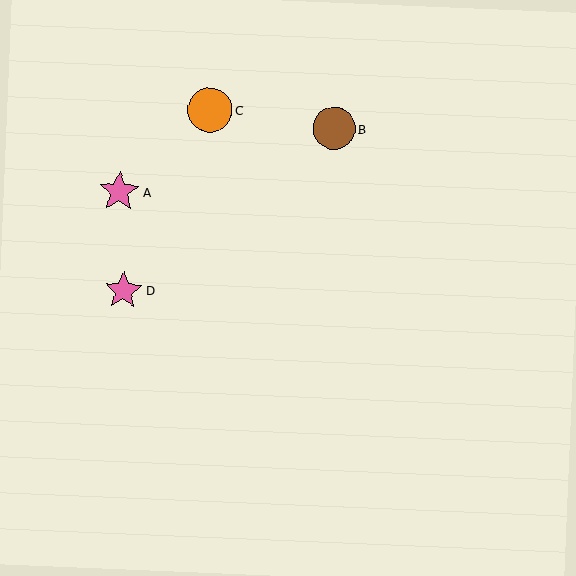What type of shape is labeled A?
Shape A is a pink star.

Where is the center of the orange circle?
The center of the orange circle is at (210, 110).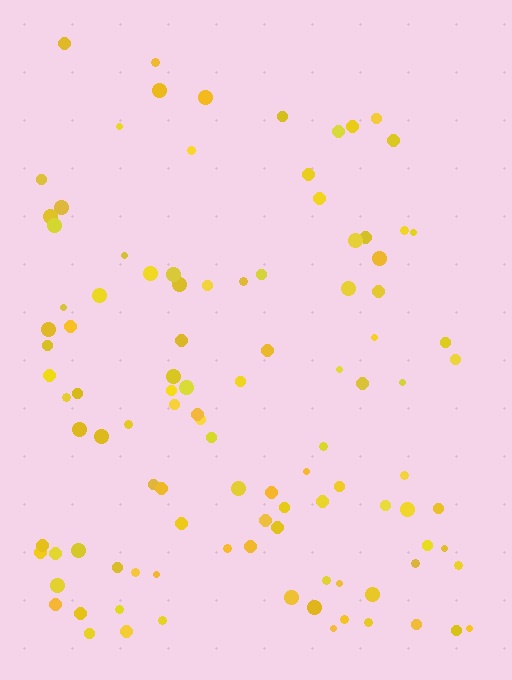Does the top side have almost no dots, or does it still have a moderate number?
Still a moderate number, just noticeably fewer than the bottom.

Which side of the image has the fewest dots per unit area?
The top.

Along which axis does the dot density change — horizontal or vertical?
Vertical.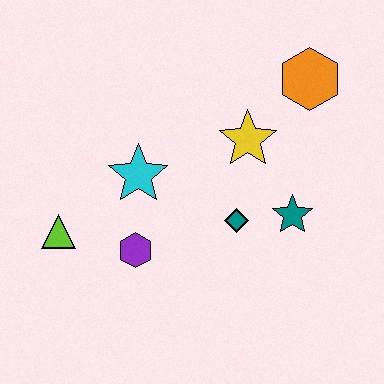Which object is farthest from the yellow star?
The lime triangle is farthest from the yellow star.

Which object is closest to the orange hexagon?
The yellow star is closest to the orange hexagon.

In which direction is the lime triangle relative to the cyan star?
The lime triangle is to the left of the cyan star.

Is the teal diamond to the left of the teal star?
Yes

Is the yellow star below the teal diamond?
No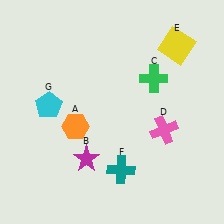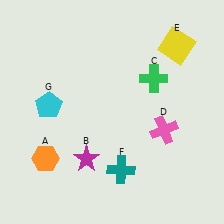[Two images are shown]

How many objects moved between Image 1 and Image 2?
1 object moved between the two images.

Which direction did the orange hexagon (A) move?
The orange hexagon (A) moved down.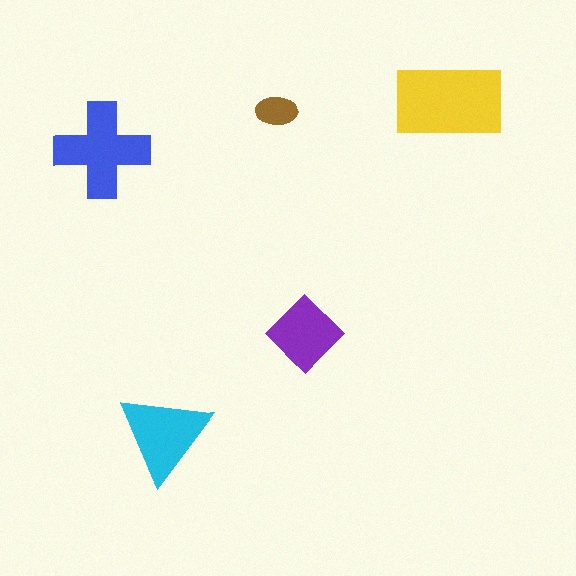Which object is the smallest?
The brown ellipse.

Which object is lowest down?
The cyan triangle is bottommost.